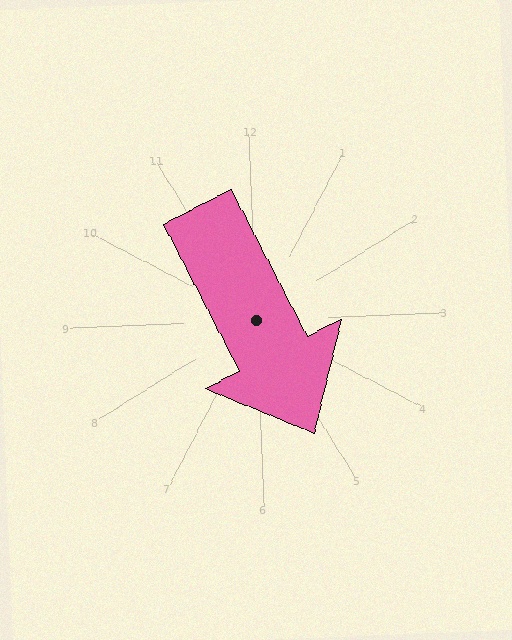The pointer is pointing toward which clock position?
Roughly 5 o'clock.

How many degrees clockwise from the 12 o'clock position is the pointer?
Approximately 155 degrees.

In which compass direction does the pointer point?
Southeast.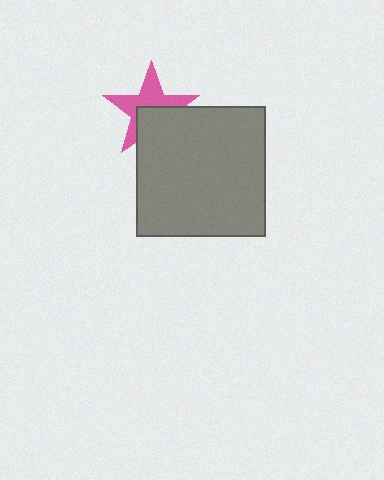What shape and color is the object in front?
The object in front is a gray square.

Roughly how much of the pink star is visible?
About half of it is visible (roughly 55%).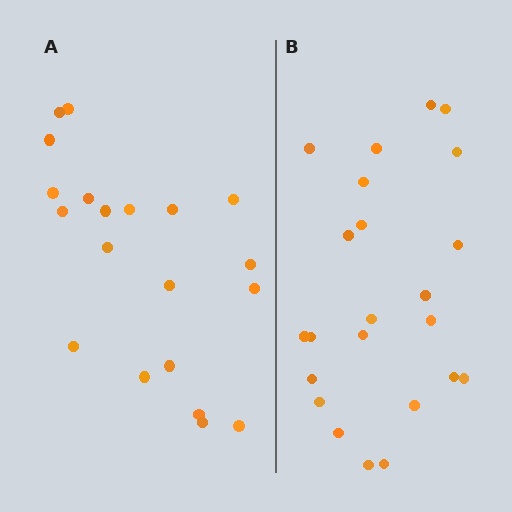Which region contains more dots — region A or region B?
Region B (the right region) has more dots.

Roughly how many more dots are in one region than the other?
Region B has just a few more — roughly 2 or 3 more dots than region A.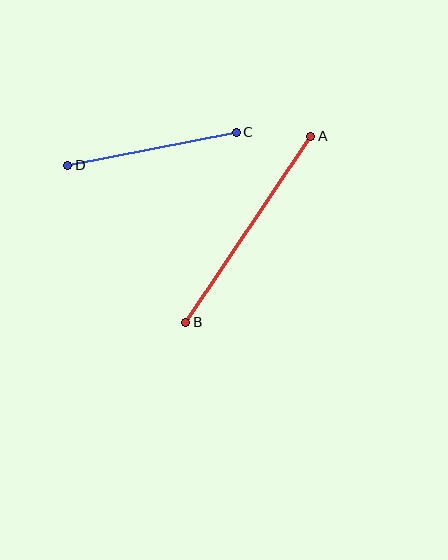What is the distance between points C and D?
The distance is approximately 172 pixels.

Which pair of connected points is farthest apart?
Points A and B are farthest apart.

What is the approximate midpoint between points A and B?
The midpoint is at approximately (248, 229) pixels.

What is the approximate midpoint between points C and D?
The midpoint is at approximately (152, 149) pixels.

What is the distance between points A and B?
The distance is approximately 224 pixels.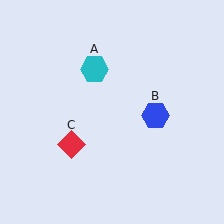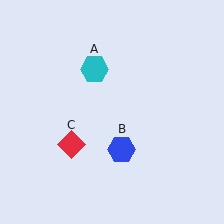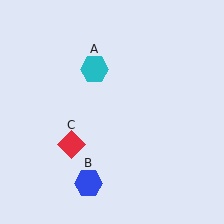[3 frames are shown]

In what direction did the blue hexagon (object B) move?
The blue hexagon (object B) moved down and to the left.